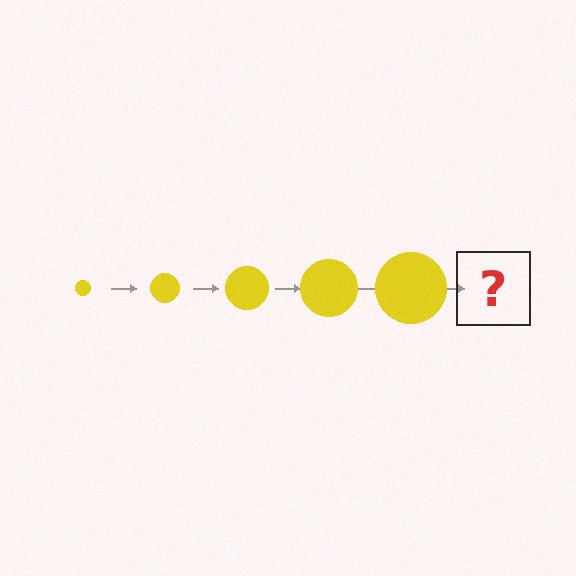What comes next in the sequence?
The next element should be a yellow circle, larger than the previous one.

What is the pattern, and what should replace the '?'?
The pattern is that the circle gets progressively larger each step. The '?' should be a yellow circle, larger than the previous one.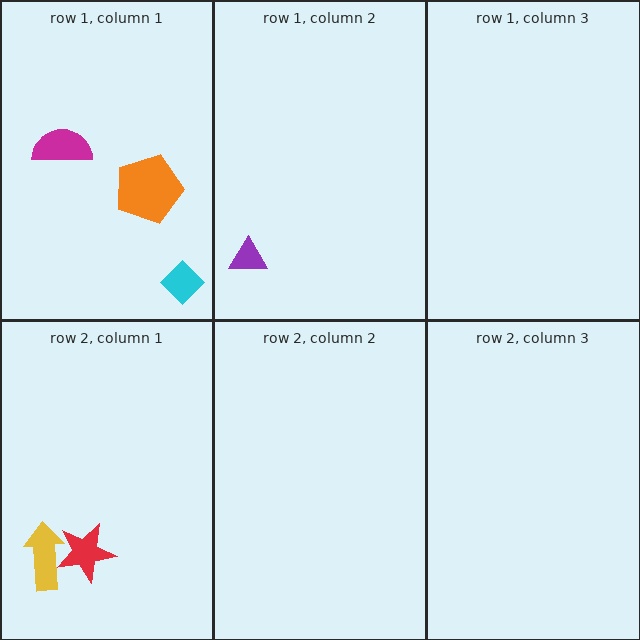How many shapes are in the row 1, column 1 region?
3.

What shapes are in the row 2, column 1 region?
The yellow arrow, the red star.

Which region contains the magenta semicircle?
The row 1, column 1 region.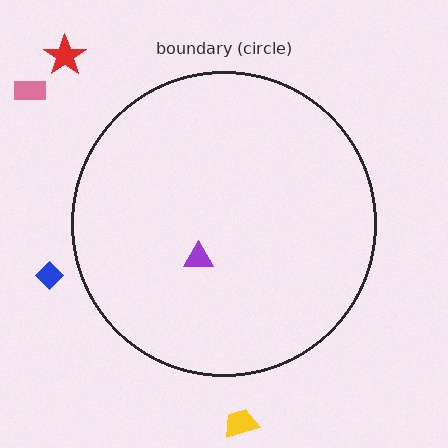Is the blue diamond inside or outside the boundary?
Outside.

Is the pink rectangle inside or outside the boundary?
Outside.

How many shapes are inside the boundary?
1 inside, 4 outside.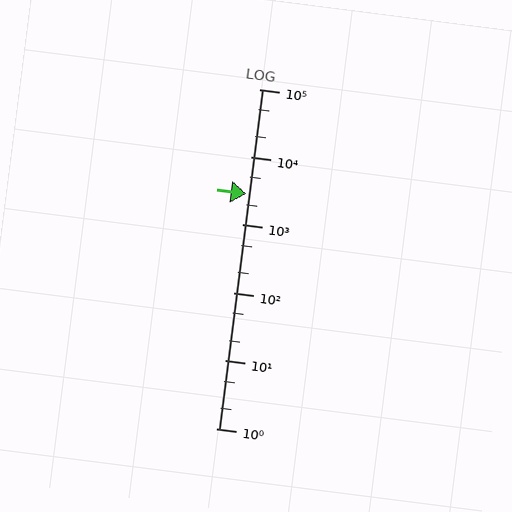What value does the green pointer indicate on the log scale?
The pointer indicates approximately 2900.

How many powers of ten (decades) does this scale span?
The scale spans 5 decades, from 1 to 100000.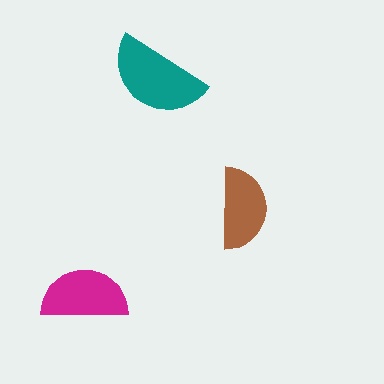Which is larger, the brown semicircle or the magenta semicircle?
The magenta one.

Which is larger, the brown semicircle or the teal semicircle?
The teal one.